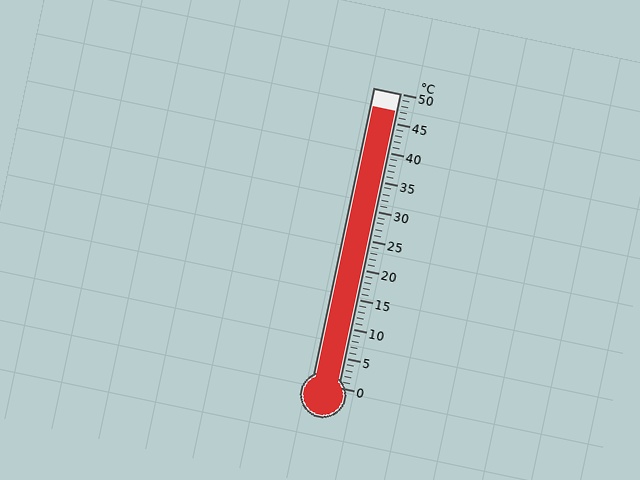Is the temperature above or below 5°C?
The temperature is above 5°C.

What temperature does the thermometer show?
The thermometer shows approximately 47°C.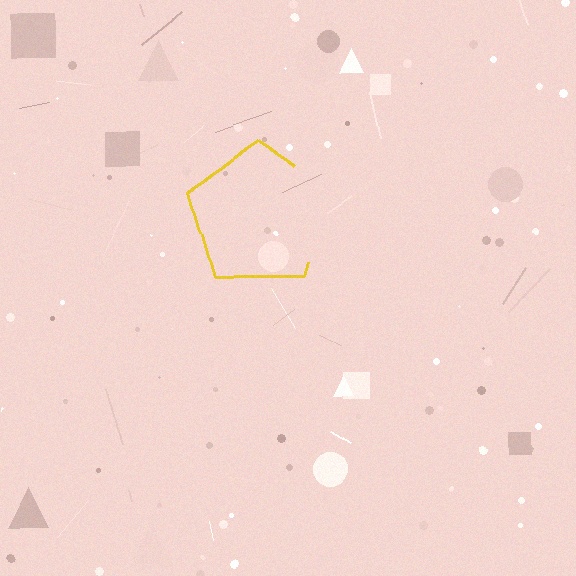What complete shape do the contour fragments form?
The contour fragments form a pentagon.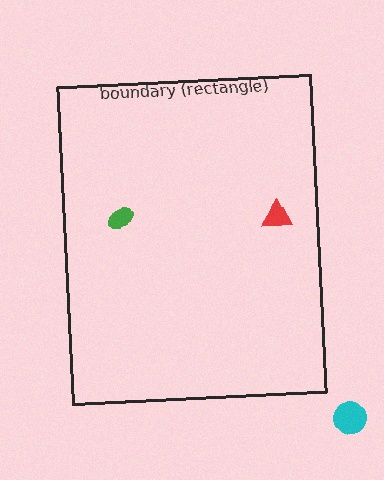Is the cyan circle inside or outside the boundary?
Outside.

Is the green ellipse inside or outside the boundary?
Inside.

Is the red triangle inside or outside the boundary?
Inside.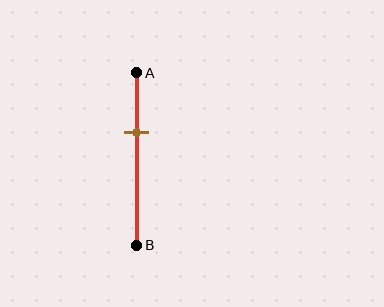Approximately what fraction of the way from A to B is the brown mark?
The brown mark is approximately 35% of the way from A to B.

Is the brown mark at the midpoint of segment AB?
No, the mark is at about 35% from A, not at the 50% midpoint.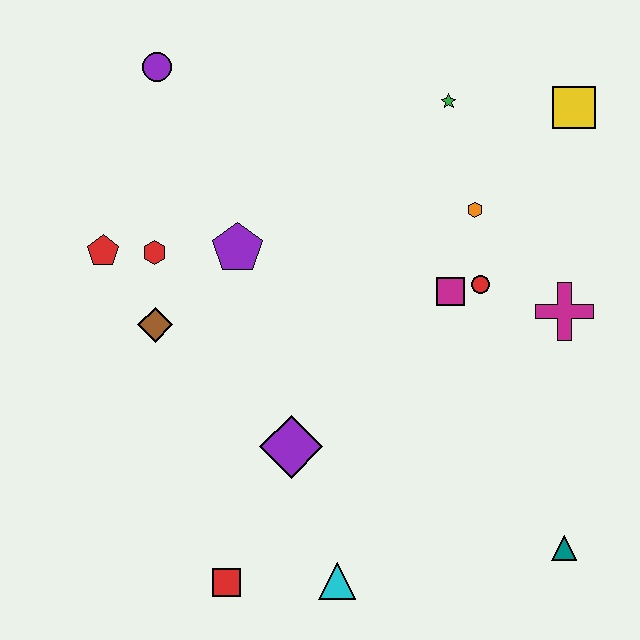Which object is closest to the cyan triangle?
The red square is closest to the cyan triangle.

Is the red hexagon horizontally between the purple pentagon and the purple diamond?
No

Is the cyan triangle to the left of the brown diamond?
No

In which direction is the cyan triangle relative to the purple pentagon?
The cyan triangle is below the purple pentagon.